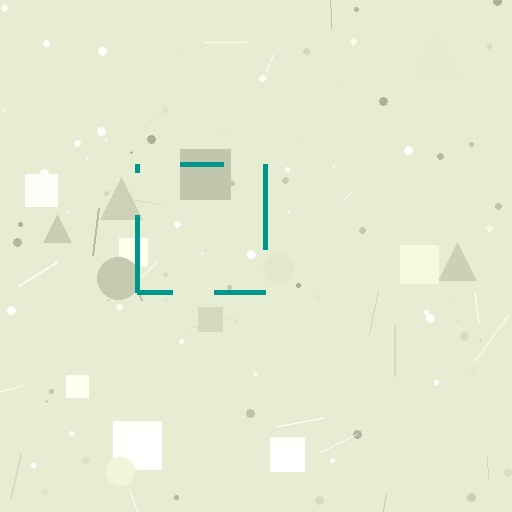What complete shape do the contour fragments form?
The contour fragments form a square.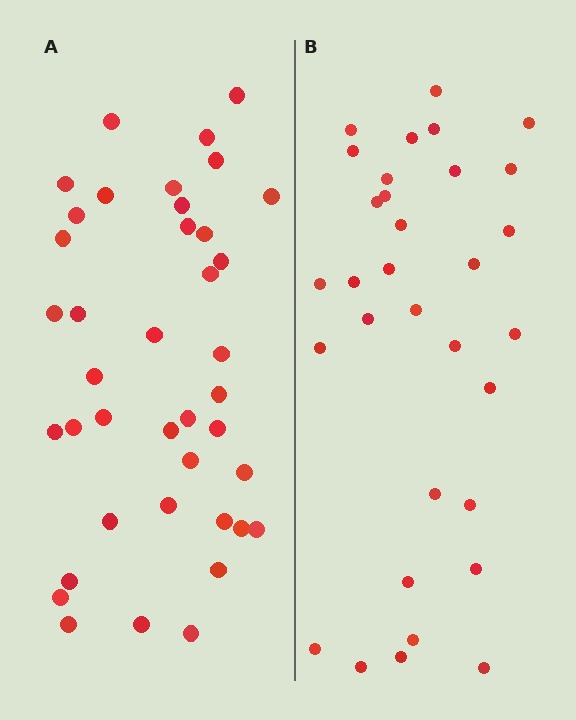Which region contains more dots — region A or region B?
Region A (the left region) has more dots.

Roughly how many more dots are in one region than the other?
Region A has roughly 8 or so more dots than region B.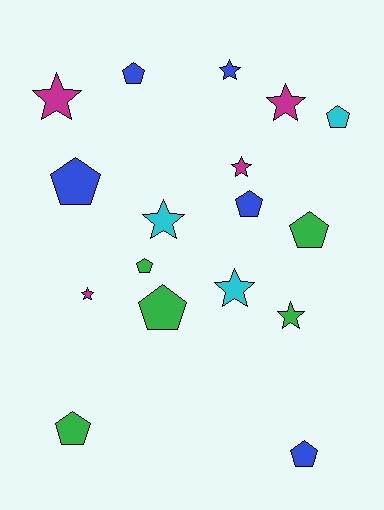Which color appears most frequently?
Blue, with 5 objects.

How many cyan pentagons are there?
There is 1 cyan pentagon.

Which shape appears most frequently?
Pentagon, with 9 objects.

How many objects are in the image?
There are 17 objects.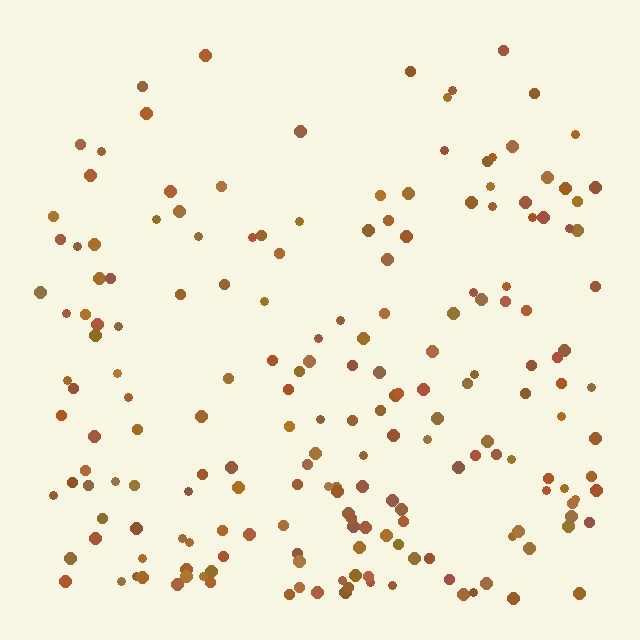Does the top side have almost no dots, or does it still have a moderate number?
Still a moderate number, just noticeably fewer than the bottom.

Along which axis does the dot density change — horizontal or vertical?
Vertical.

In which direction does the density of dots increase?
From top to bottom, with the bottom side densest.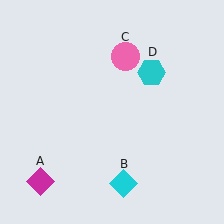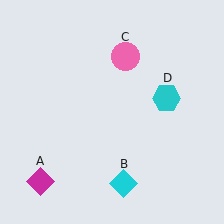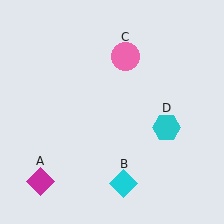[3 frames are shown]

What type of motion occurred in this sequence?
The cyan hexagon (object D) rotated clockwise around the center of the scene.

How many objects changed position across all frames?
1 object changed position: cyan hexagon (object D).